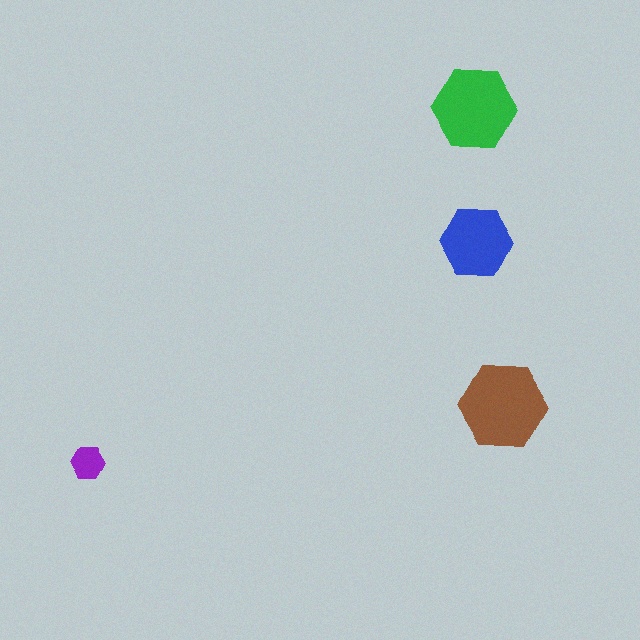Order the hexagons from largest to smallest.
the brown one, the green one, the blue one, the purple one.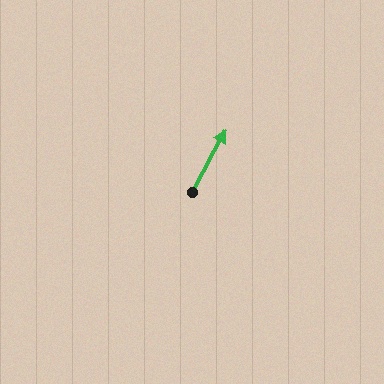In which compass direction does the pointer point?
Northeast.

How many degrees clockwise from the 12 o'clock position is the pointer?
Approximately 28 degrees.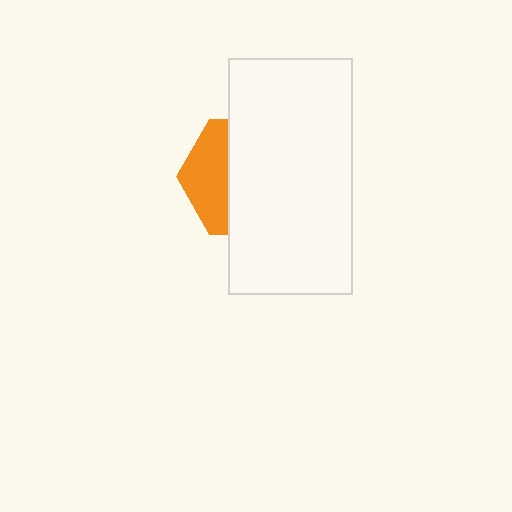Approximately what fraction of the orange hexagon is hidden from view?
Roughly 65% of the orange hexagon is hidden behind the white rectangle.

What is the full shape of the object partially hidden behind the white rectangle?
The partially hidden object is an orange hexagon.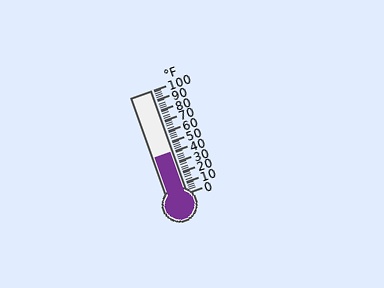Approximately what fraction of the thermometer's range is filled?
The thermometer is filled to approximately 40% of its range.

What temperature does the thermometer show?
The thermometer shows approximately 40°F.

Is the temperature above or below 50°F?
The temperature is below 50°F.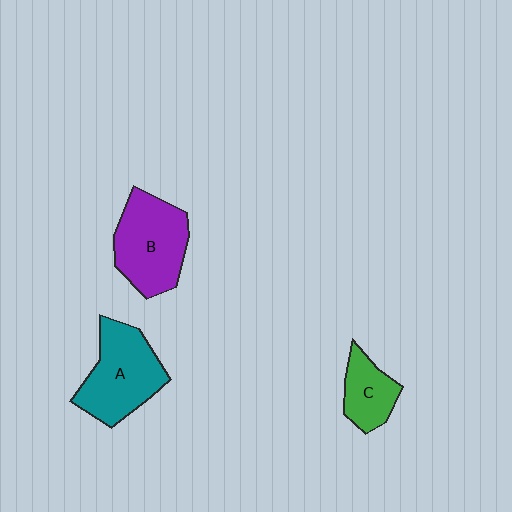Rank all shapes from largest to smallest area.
From largest to smallest: B (purple), A (teal), C (green).